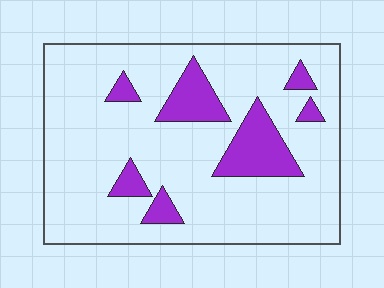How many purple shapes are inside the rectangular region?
7.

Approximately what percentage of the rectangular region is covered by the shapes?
Approximately 15%.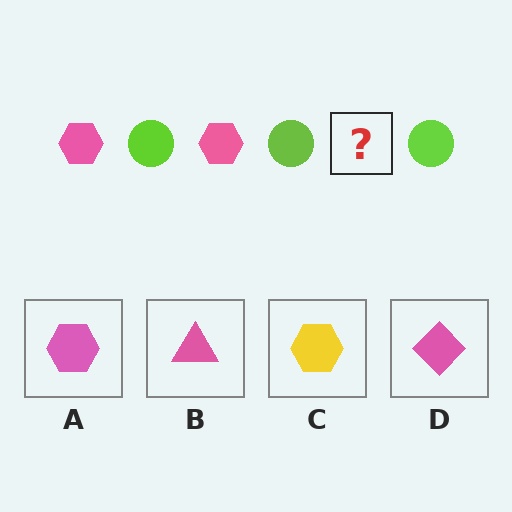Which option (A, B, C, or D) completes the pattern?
A.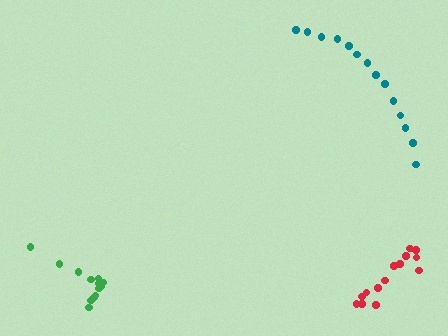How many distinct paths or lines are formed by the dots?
There are 3 distinct paths.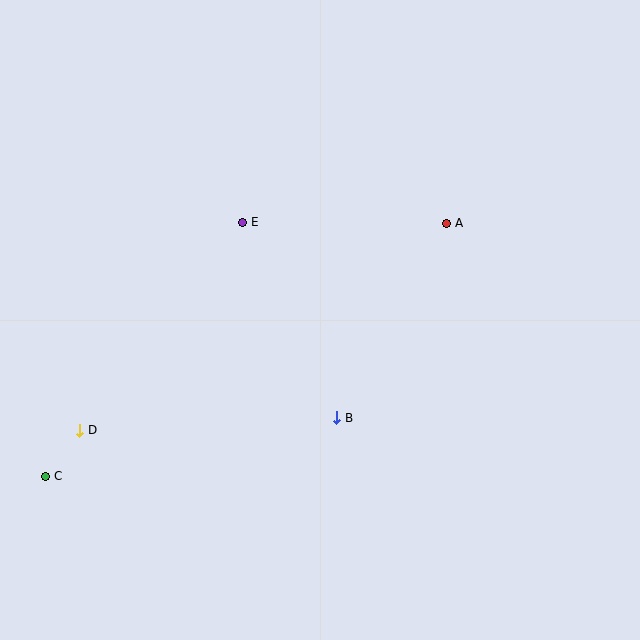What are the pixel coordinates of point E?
Point E is at (243, 222).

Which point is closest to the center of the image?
Point B at (337, 418) is closest to the center.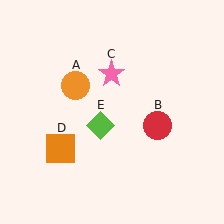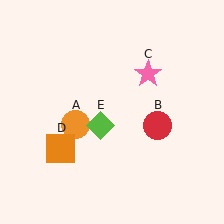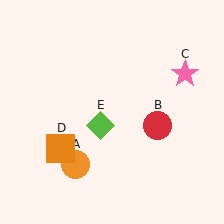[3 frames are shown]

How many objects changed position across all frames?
2 objects changed position: orange circle (object A), pink star (object C).